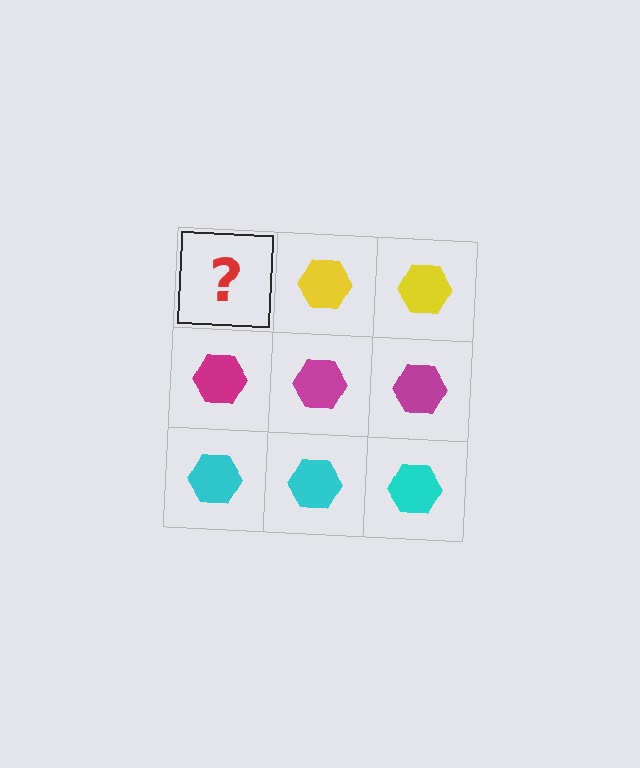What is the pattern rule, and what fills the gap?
The rule is that each row has a consistent color. The gap should be filled with a yellow hexagon.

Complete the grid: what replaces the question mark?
The question mark should be replaced with a yellow hexagon.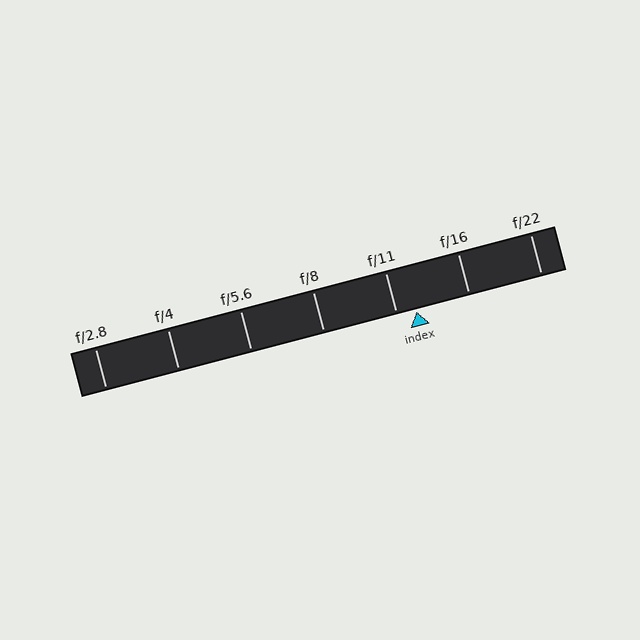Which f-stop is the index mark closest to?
The index mark is closest to f/11.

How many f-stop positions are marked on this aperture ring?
There are 7 f-stop positions marked.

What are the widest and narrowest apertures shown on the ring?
The widest aperture shown is f/2.8 and the narrowest is f/22.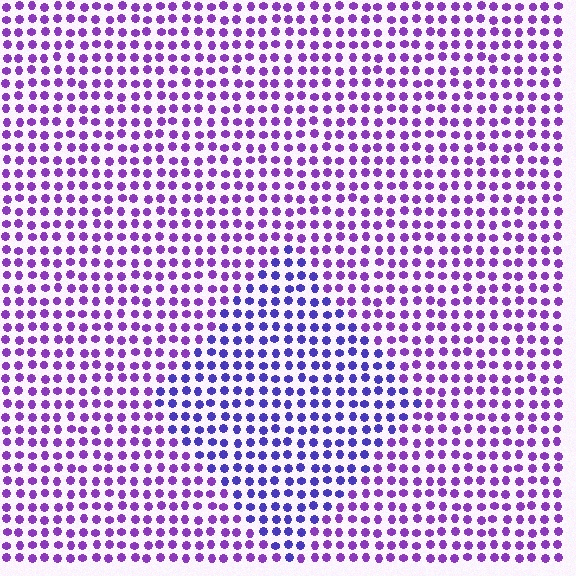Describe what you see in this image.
The image is filled with small purple elements in a uniform arrangement. A diamond-shaped region is visible where the elements are tinted to a slightly different hue, forming a subtle color boundary.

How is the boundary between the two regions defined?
The boundary is defined purely by a slight shift in hue (about 31 degrees). Spacing, size, and orientation are identical on both sides.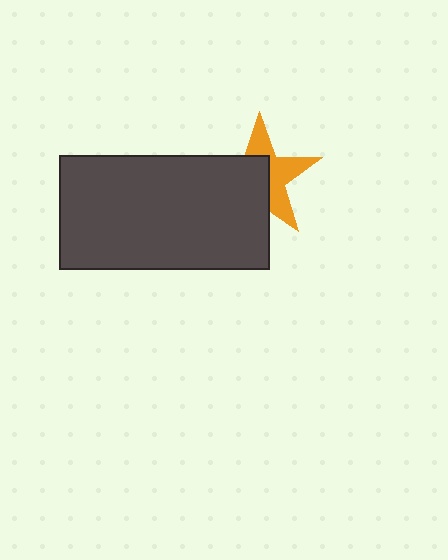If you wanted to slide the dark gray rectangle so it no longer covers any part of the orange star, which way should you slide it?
Slide it toward the lower-left — that is the most direct way to separate the two shapes.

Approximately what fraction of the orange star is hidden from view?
Roughly 53% of the orange star is hidden behind the dark gray rectangle.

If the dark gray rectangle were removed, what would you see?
You would see the complete orange star.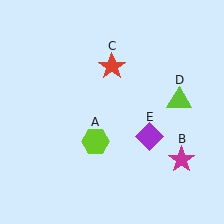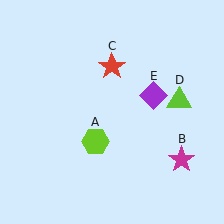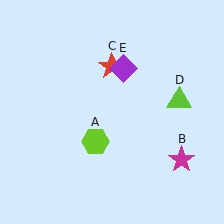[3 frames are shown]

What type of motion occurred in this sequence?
The purple diamond (object E) rotated counterclockwise around the center of the scene.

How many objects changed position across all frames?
1 object changed position: purple diamond (object E).